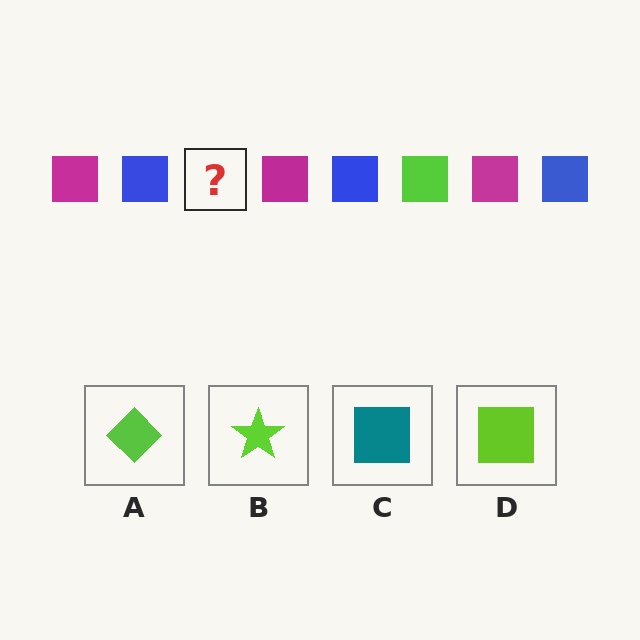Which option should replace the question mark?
Option D.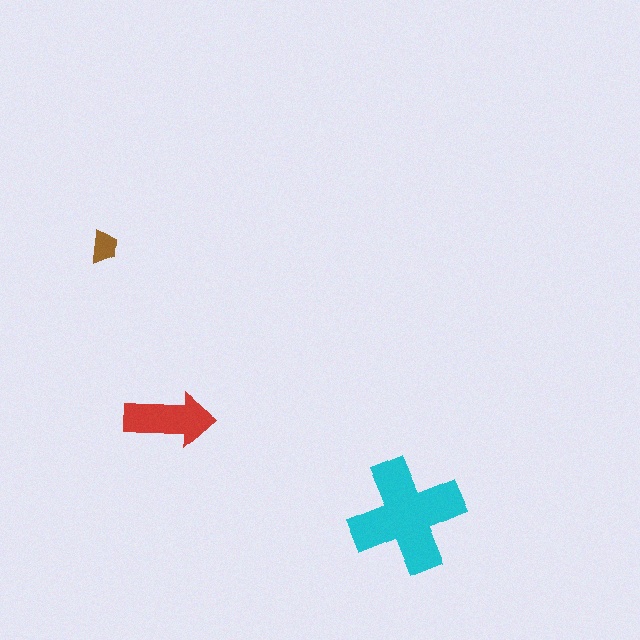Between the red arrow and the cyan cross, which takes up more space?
The cyan cross.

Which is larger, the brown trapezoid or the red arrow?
The red arrow.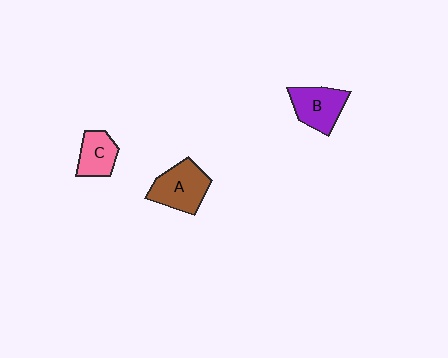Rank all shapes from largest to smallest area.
From largest to smallest: A (brown), B (purple), C (pink).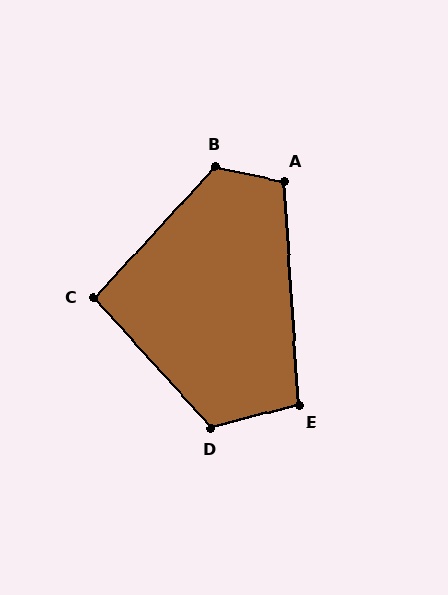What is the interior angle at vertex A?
Approximately 105 degrees (obtuse).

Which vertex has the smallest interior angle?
C, at approximately 95 degrees.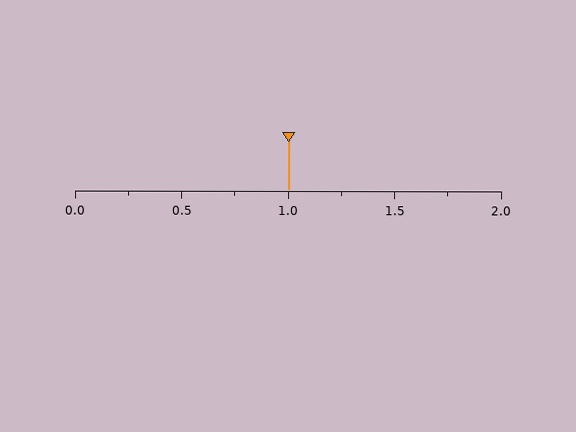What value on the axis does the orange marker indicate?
The marker indicates approximately 1.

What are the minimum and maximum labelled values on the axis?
The axis runs from 0.0 to 2.0.